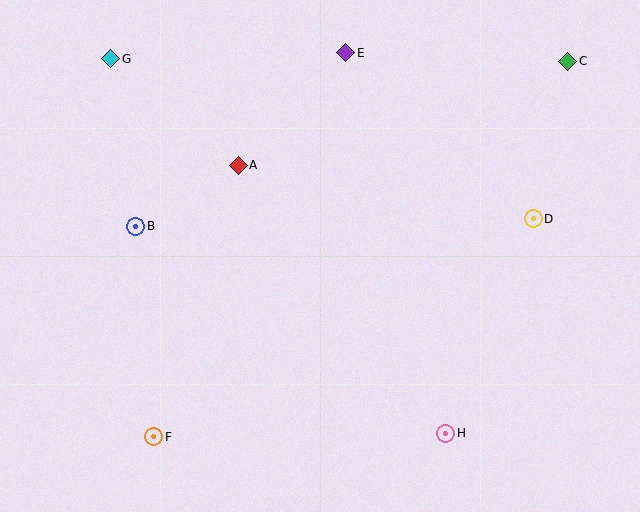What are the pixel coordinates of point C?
Point C is at (568, 61).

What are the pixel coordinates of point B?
Point B is at (136, 226).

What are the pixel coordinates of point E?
Point E is at (346, 53).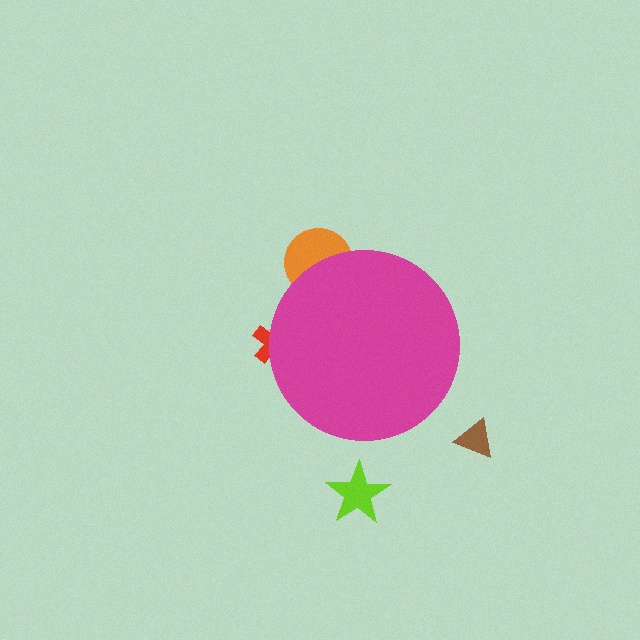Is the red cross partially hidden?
Yes, the red cross is partially hidden behind the magenta circle.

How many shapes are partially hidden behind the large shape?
2 shapes are partially hidden.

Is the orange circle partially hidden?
Yes, the orange circle is partially hidden behind the magenta circle.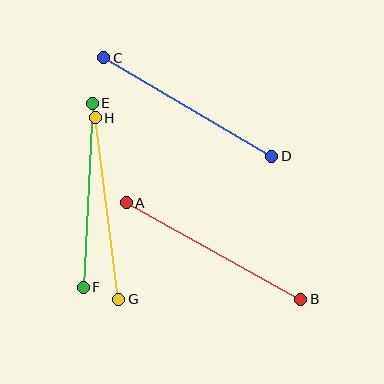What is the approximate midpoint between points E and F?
The midpoint is at approximately (88, 195) pixels.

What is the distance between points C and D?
The distance is approximately 195 pixels.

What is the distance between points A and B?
The distance is approximately 199 pixels.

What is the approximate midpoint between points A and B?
The midpoint is at approximately (213, 251) pixels.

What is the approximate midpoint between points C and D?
The midpoint is at approximately (188, 107) pixels.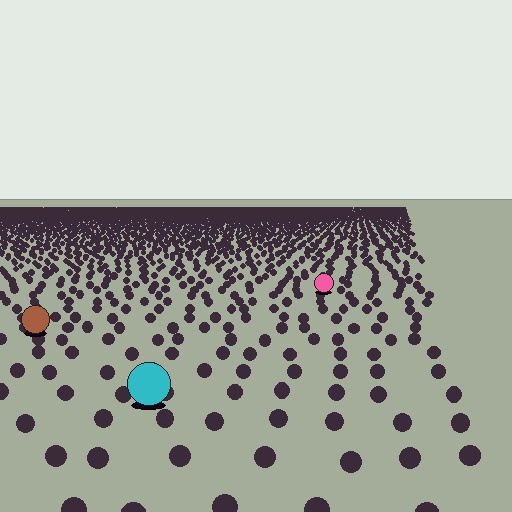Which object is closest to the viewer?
The cyan circle is closest. The texture marks near it are larger and more spread out.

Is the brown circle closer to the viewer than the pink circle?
Yes. The brown circle is closer — you can tell from the texture gradient: the ground texture is coarser near it.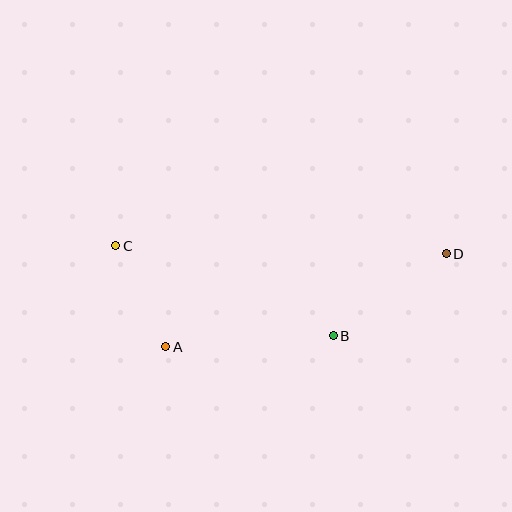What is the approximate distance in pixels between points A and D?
The distance between A and D is approximately 295 pixels.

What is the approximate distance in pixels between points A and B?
The distance between A and B is approximately 168 pixels.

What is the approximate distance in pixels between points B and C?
The distance between B and C is approximately 235 pixels.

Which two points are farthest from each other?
Points C and D are farthest from each other.